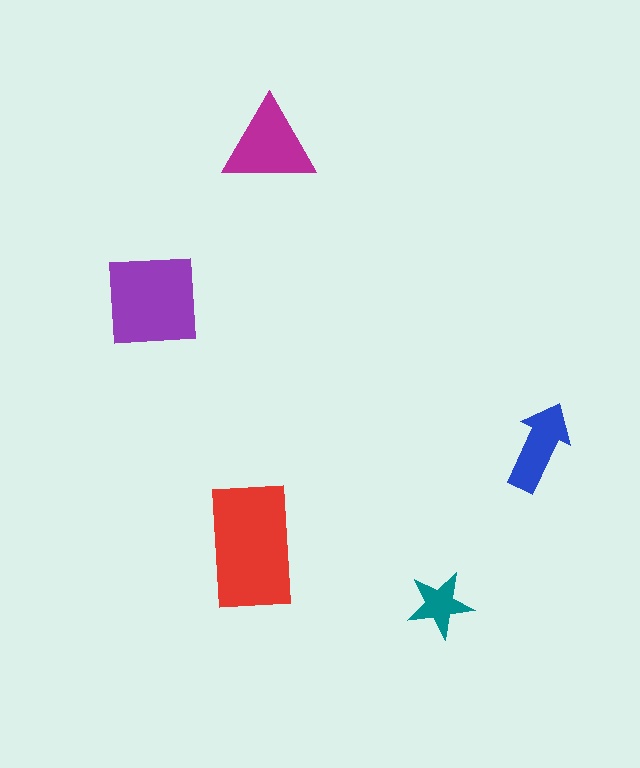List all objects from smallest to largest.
The teal star, the blue arrow, the magenta triangle, the purple square, the red rectangle.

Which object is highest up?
The magenta triangle is topmost.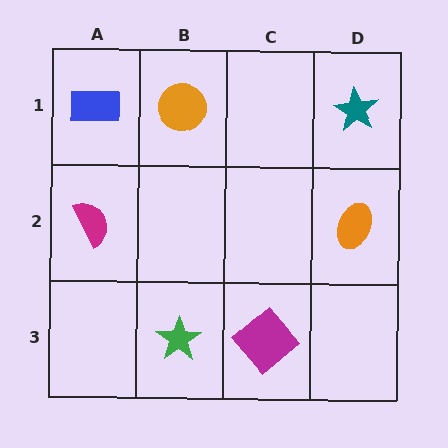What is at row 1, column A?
A blue rectangle.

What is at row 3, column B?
A green star.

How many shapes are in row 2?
2 shapes.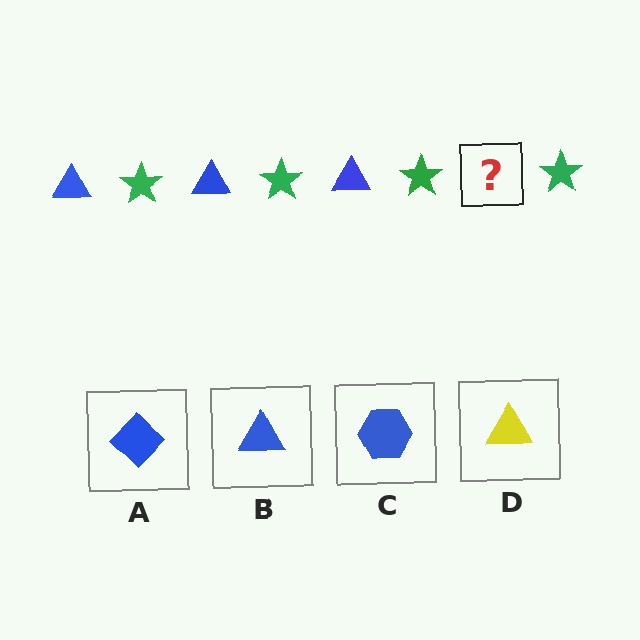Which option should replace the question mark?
Option B.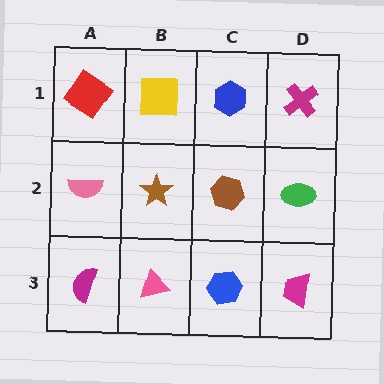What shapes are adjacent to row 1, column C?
A brown hexagon (row 2, column C), a yellow square (row 1, column B), a magenta cross (row 1, column D).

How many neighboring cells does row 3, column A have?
2.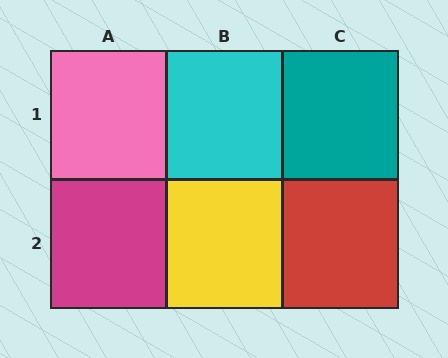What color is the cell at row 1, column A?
Pink.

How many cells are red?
1 cell is red.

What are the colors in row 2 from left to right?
Magenta, yellow, red.